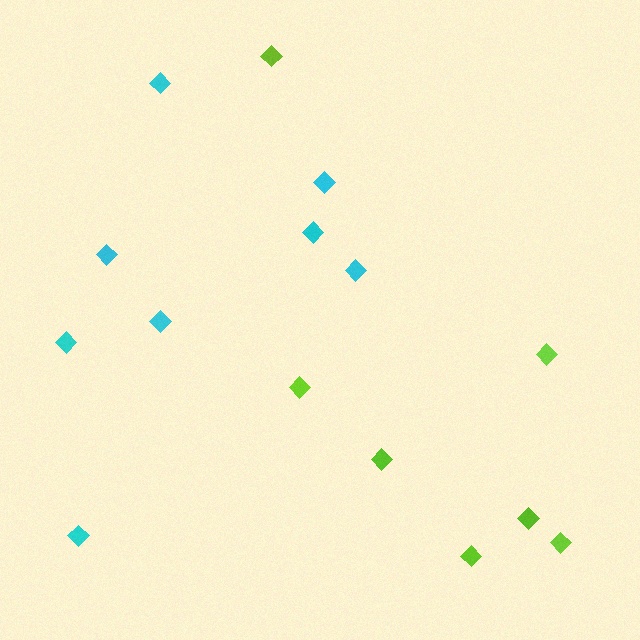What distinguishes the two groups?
There are 2 groups: one group of lime diamonds (7) and one group of cyan diamonds (8).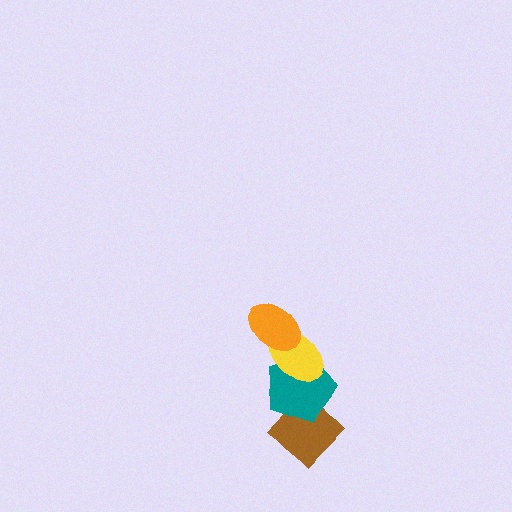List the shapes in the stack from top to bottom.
From top to bottom: the orange ellipse, the yellow ellipse, the teal pentagon, the brown diamond.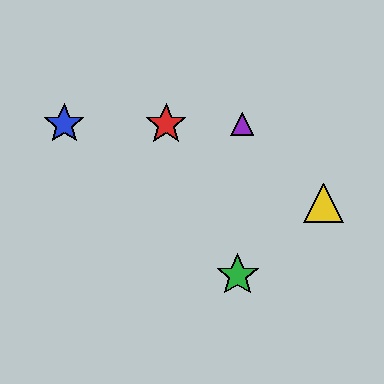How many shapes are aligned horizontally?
3 shapes (the red star, the blue star, the purple triangle) are aligned horizontally.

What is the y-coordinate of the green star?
The green star is at y≈275.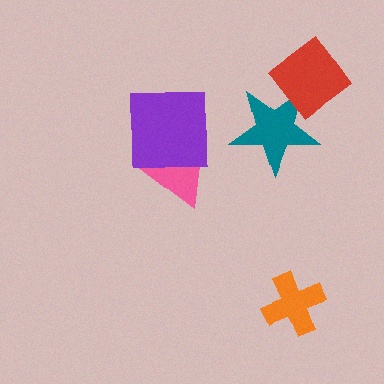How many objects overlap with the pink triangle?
1 object overlaps with the pink triangle.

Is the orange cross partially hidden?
No, no other shape covers it.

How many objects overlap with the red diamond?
1 object overlaps with the red diamond.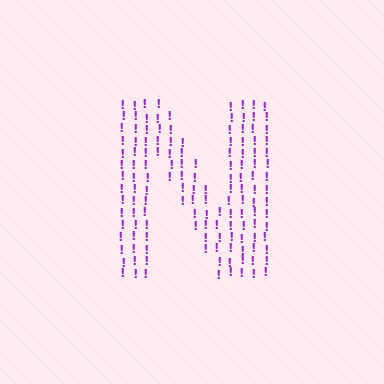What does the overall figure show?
The overall figure shows the letter N.